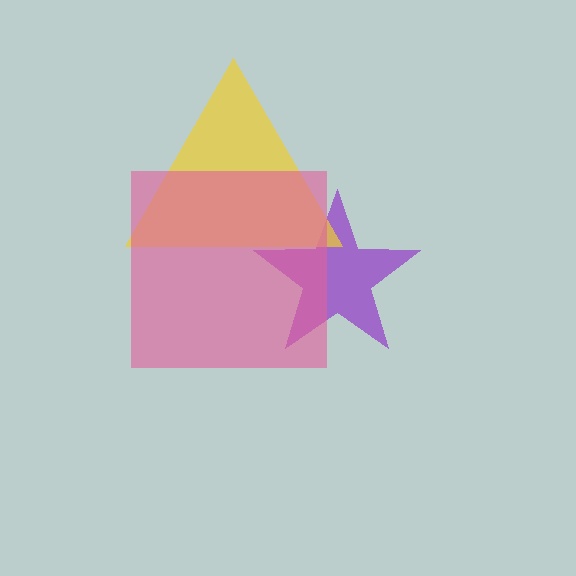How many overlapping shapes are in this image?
There are 3 overlapping shapes in the image.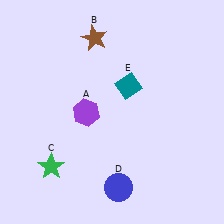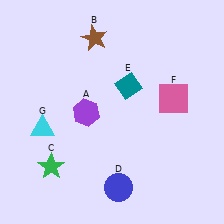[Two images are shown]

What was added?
A pink square (F), a cyan triangle (G) were added in Image 2.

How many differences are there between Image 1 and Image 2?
There are 2 differences between the two images.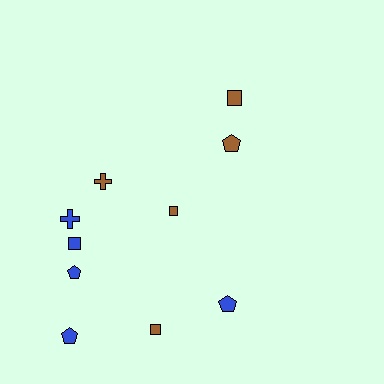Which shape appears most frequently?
Pentagon, with 4 objects.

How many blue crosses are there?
There is 1 blue cross.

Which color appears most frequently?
Brown, with 5 objects.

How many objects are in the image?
There are 10 objects.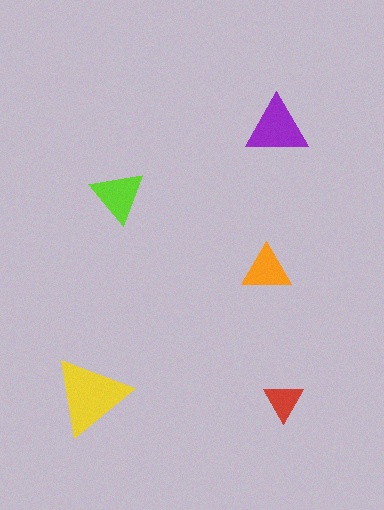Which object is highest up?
The purple triangle is topmost.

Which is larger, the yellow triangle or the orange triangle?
The yellow one.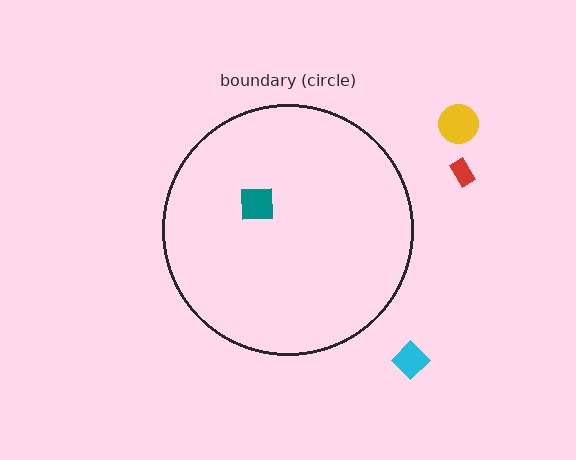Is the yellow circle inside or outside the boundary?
Outside.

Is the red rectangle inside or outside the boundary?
Outside.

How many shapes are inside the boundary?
1 inside, 3 outside.